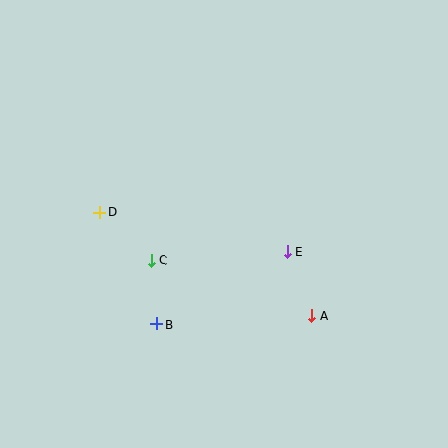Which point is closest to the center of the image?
Point E at (287, 251) is closest to the center.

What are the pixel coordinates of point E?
Point E is at (287, 251).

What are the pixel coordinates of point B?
Point B is at (157, 324).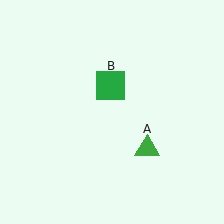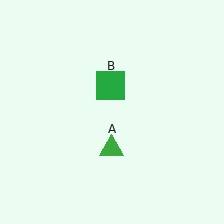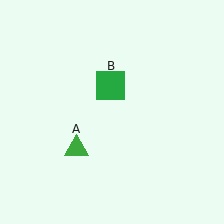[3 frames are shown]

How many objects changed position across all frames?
1 object changed position: green triangle (object A).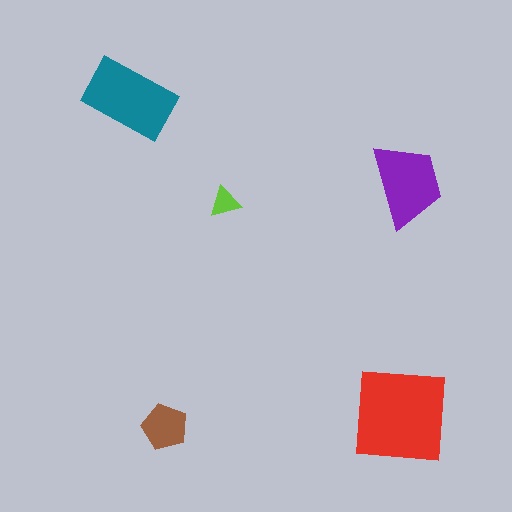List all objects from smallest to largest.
The lime triangle, the brown pentagon, the purple trapezoid, the teal rectangle, the red square.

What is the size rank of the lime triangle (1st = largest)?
5th.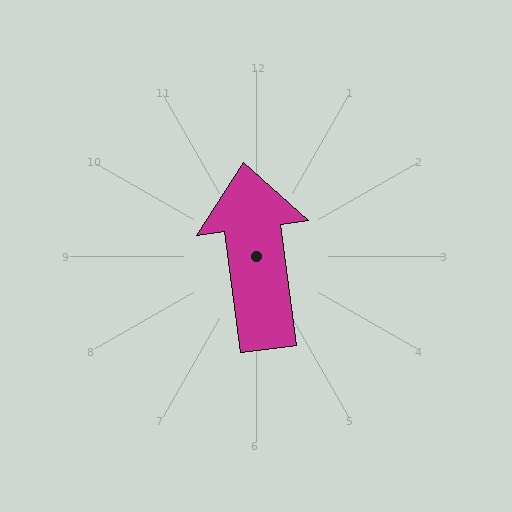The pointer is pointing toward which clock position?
Roughly 12 o'clock.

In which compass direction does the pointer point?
North.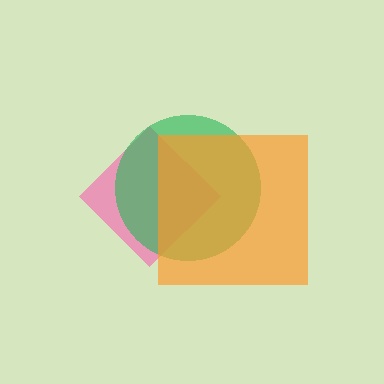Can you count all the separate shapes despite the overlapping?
Yes, there are 3 separate shapes.